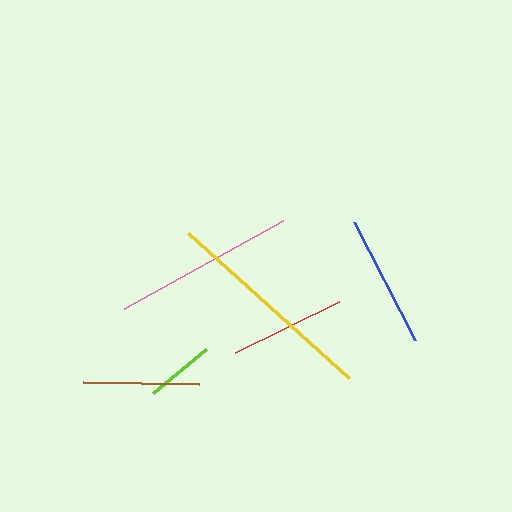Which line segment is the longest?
The yellow line is the longest at approximately 217 pixels.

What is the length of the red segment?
The red segment is approximately 116 pixels long.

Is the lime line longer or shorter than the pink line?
The pink line is longer than the lime line.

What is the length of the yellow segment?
The yellow segment is approximately 217 pixels long.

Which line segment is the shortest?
The lime line is the shortest at approximately 69 pixels.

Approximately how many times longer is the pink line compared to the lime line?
The pink line is approximately 2.6 times the length of the lime line.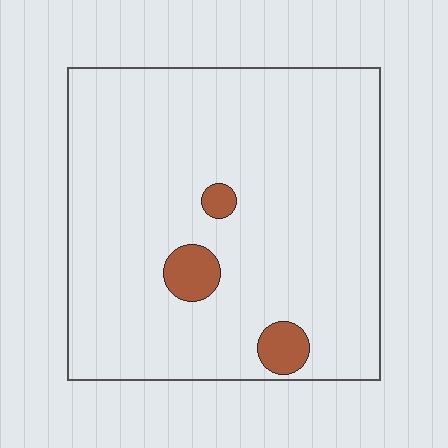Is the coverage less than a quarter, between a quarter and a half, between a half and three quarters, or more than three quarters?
Less than a quarter.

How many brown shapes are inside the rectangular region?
3.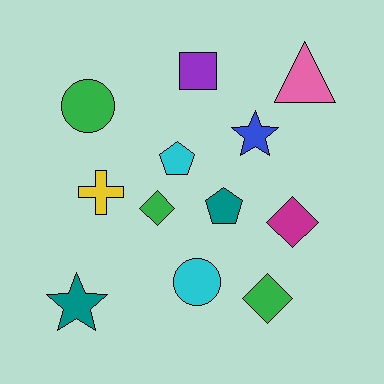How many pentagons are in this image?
There are 2 pentagons.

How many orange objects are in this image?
There are no orange objects.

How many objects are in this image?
There are 12 objects.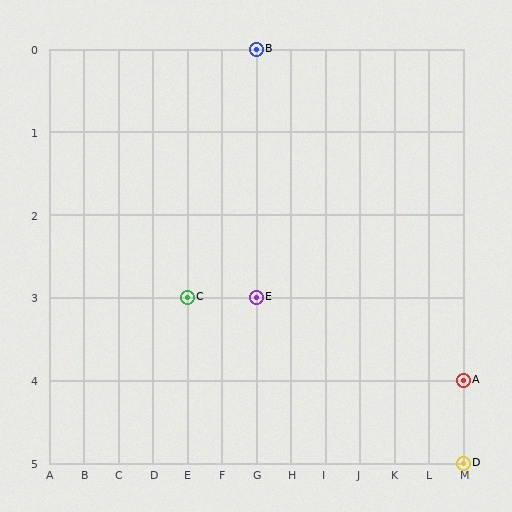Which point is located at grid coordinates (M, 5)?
Point D is at (M, 5).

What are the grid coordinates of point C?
Point C is at grid coordinates (E, 3).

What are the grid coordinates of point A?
Point A is at grid coordinates (M, 4).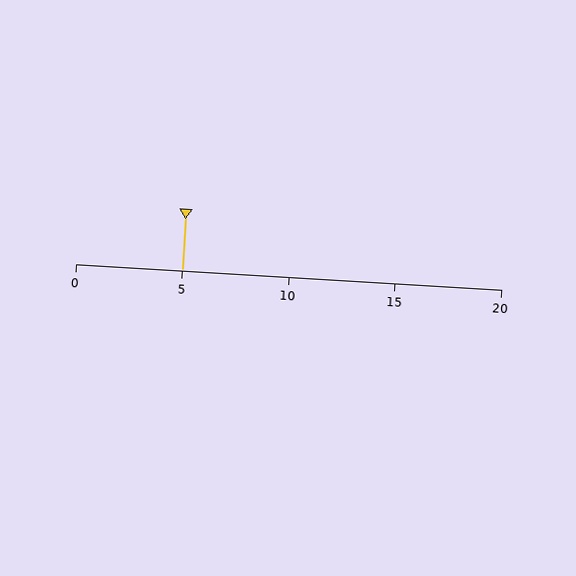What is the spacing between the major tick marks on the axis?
The major ticks are spaced 5 apart.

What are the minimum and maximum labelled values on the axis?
The axis runs from 0 to 20.